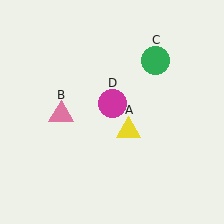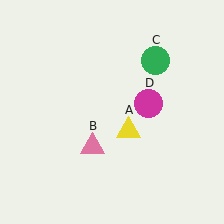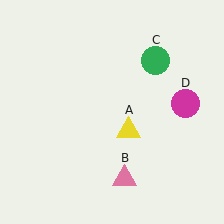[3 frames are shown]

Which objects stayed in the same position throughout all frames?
Yellow triangle (object A) and green circle (object C) remained stationary.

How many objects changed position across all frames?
2 objects changed position: pink triangle (object B), magenta circle (object D).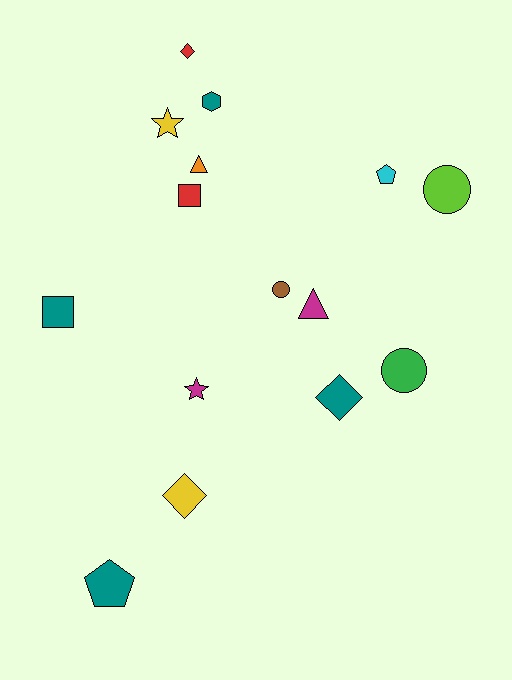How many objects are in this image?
There are 15 objects.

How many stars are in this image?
There are 2 stars.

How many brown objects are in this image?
There is 1 brown object.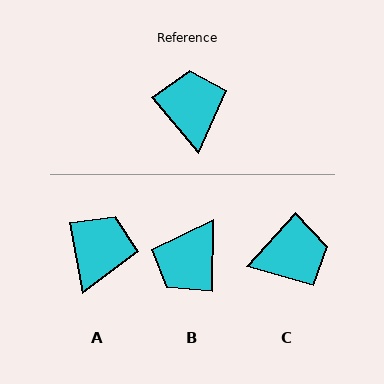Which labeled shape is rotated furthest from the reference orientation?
B, about 139 degrees away.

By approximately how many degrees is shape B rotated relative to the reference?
Approximately 139 degrees counter-clockwise.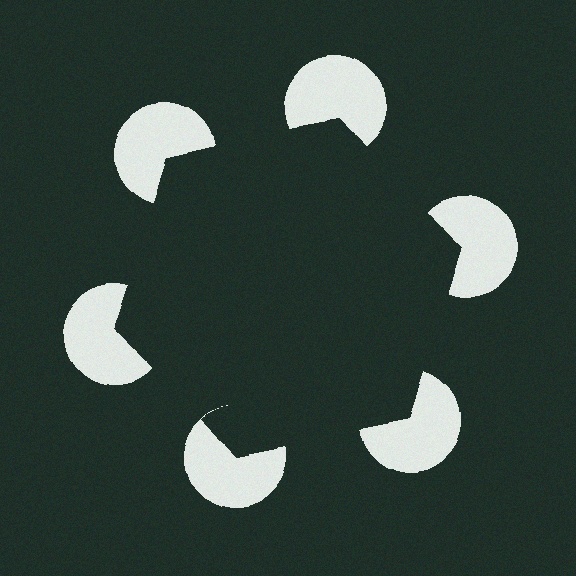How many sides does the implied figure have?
6 sides.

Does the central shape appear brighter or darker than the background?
It typically appears slightly darker than the background, even though no actual brightness change is drawn.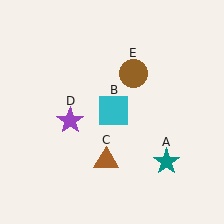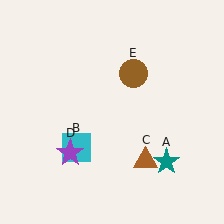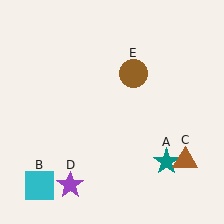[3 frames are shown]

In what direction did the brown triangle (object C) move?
The brown triangle (object C) moved right.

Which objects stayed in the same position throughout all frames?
Teal star (object A) and brown circle (object E) remained stationary.